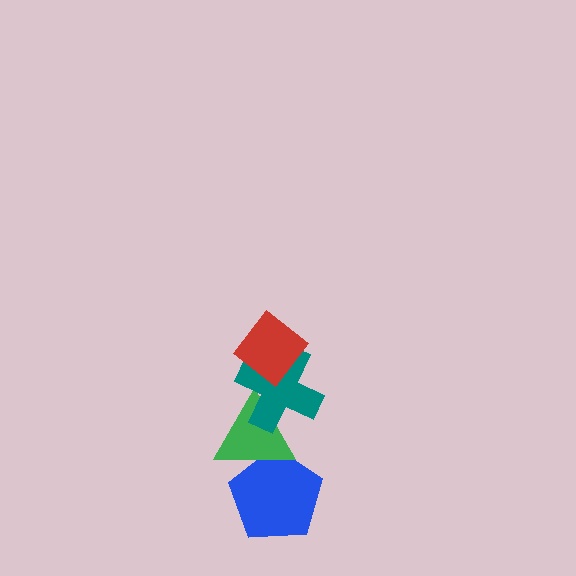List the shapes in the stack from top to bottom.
From top to bottom: the red diamond, the teal cross, the green triangle, the blue pentagon.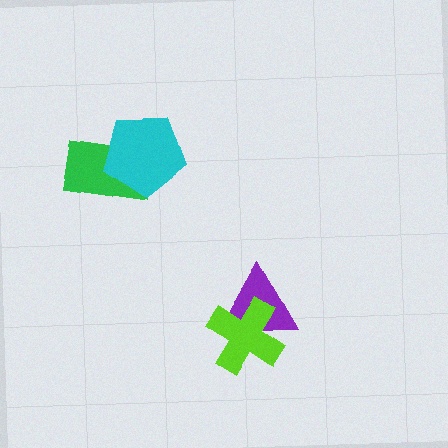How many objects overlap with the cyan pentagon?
1 object overlaps with the cyan pentagon.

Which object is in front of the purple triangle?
The lime cross is in front of the purple triangle.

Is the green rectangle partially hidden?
Yes, it is partially covered by another shape.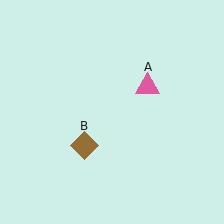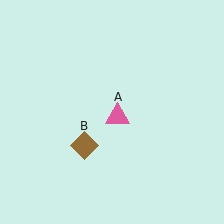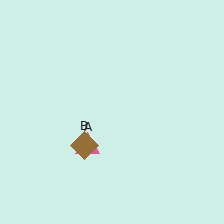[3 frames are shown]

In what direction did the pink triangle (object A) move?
The pink triangle (object A) moved down and to the left.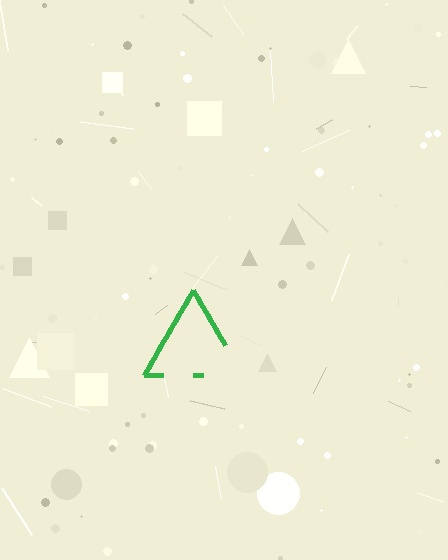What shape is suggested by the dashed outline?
The dashed outline suggests a triangle.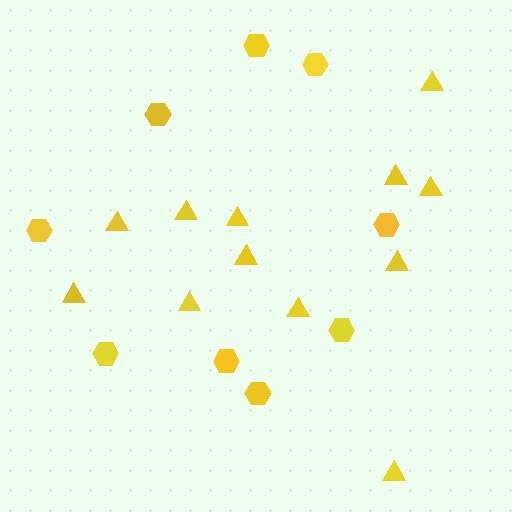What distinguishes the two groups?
There are 2 groups: one group of hexagons (9) and one group of triangles (12).